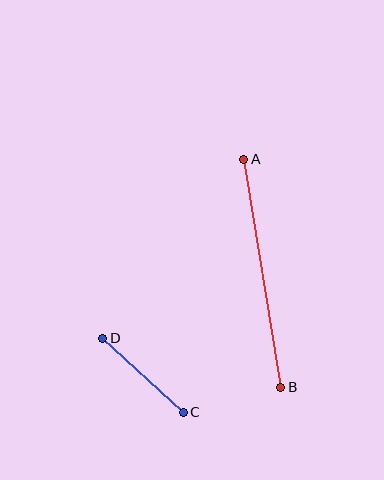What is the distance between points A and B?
The distance is approximately 231 pixels.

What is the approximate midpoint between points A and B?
The midpoint is at approximately (262, 273) pixels.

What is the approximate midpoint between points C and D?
The midpoint is at approximately (143, 375) pixels.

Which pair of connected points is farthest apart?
Points A and B are farthest apart.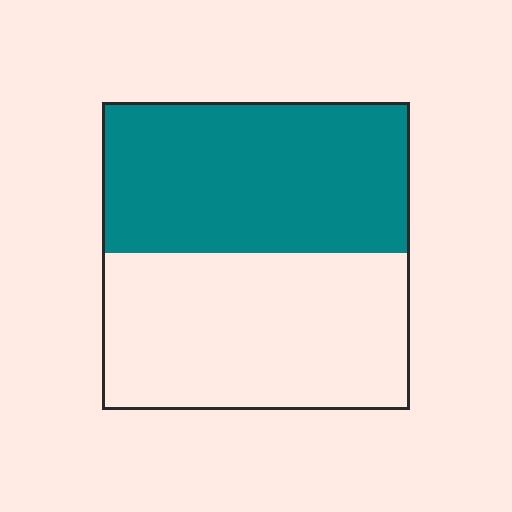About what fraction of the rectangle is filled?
About one half (1/2).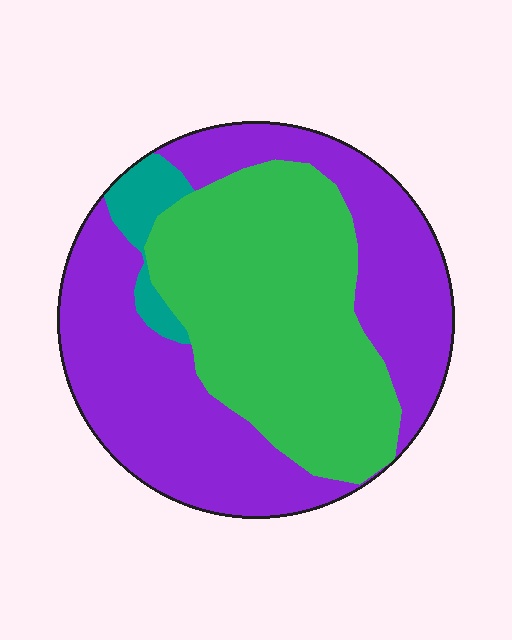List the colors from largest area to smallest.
From largest to smallest: purple, green, teal.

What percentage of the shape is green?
Green covers around 45% of the shape.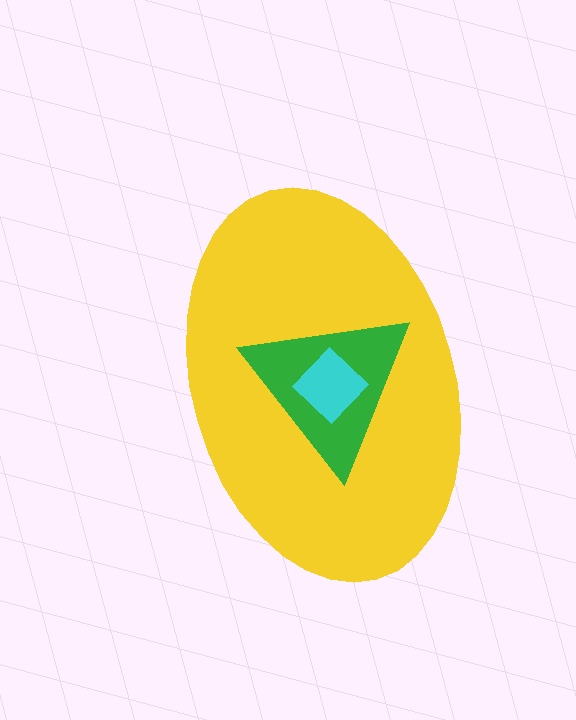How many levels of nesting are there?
3.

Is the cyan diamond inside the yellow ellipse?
Yes.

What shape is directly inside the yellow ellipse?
The green triangle.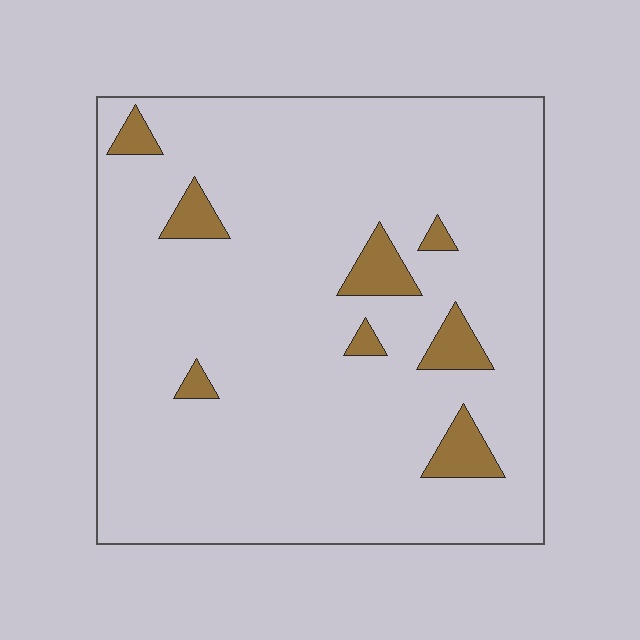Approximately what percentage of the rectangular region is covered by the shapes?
Approximately 10%.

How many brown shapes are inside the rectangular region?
8.